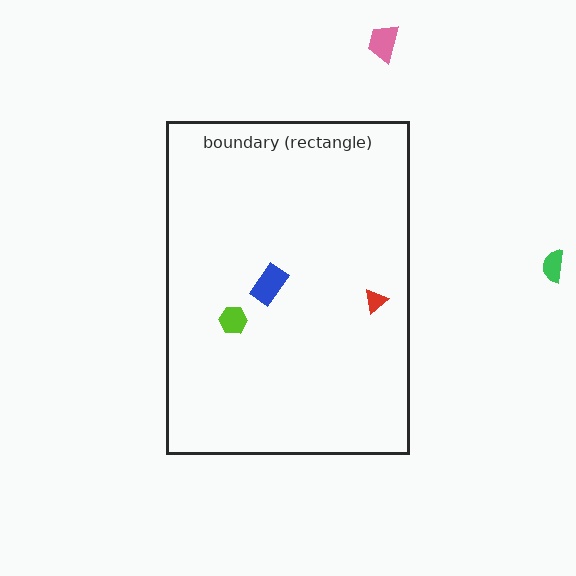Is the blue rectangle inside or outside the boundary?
Inside.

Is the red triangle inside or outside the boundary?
Inside.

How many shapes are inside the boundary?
3 inside, 2 outside.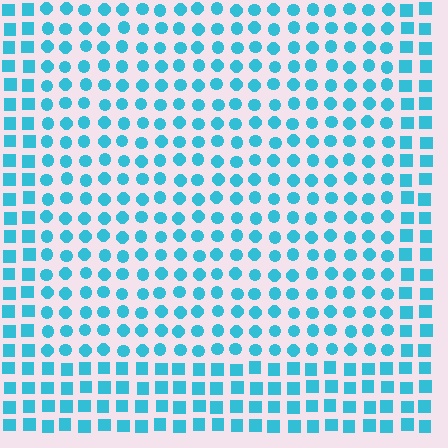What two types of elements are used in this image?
The image uses circles inside the rectangle region and squares outside it.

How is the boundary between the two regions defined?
The boundary is defined by a change in element shape: circles inside vs. squares outside. All elements share the same color and spacing.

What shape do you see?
I see a rectangle.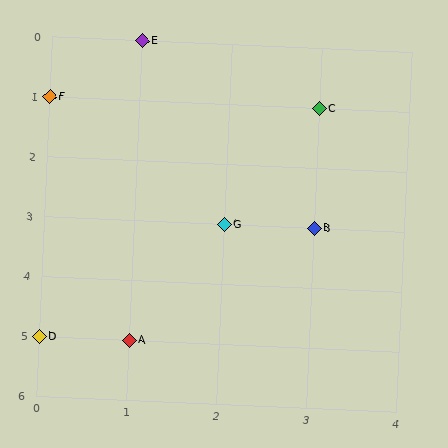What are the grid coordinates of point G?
Point G is at grid coordinates (2, 3).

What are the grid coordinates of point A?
Point A is at grid coordinates (1, 5).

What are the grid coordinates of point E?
Point E is at grid coordinates (1, 0).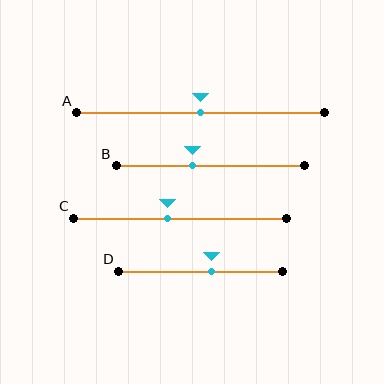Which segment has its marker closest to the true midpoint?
Segment A has its marker closest to the true midpoint.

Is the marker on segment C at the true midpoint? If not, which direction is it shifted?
No, the marker on segment C is shifted to the left by about 6% of the segment length.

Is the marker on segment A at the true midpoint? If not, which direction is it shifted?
Yes, the marker on segment A is at the true midpoint.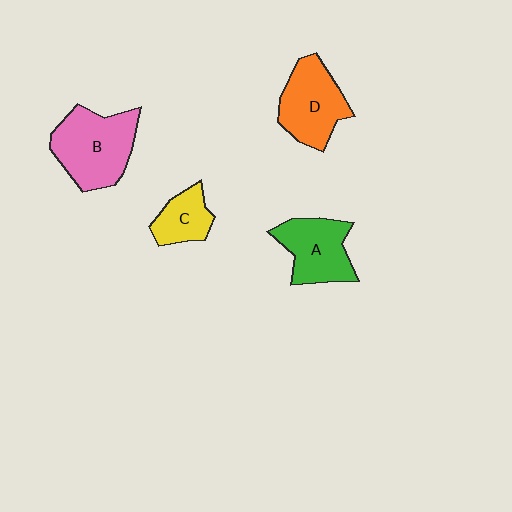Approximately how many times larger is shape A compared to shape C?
Approximately 1.6 times.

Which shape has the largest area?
Shape B (pink).